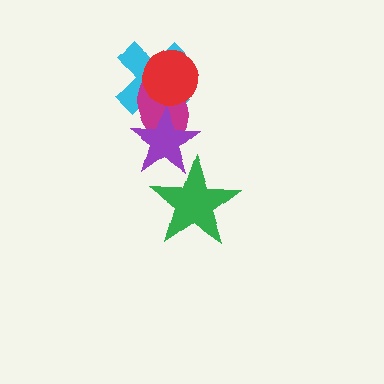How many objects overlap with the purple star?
3 objects overlap with the purple star.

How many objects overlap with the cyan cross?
3 objects overlap with the cyan cross.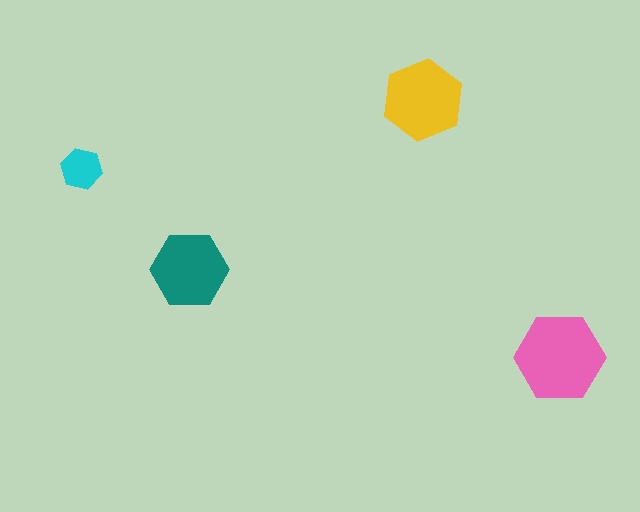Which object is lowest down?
The pink hexagon is bottommost.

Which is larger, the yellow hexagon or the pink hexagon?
The pink one.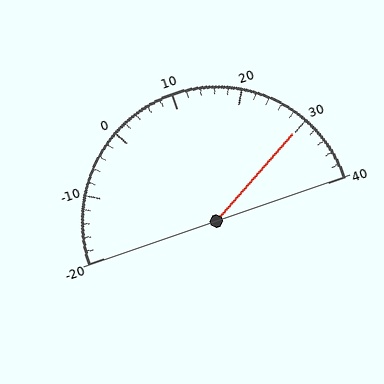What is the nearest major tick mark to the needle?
The nearest major tick mark is 30.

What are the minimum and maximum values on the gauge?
The gauge ranges from -20 to 40.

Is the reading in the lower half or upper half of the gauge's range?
The reading is in the upper half of the range (-20 to 40).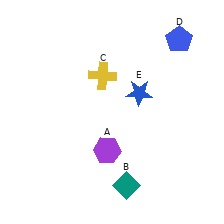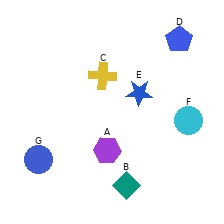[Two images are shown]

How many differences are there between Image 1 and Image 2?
There are 2 differences between the two images.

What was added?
A cyan circle (F), a blue circle (G) were added in Image 2.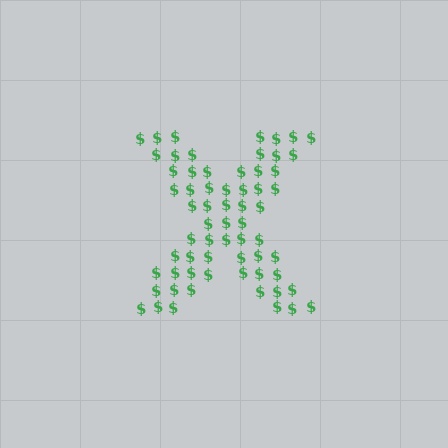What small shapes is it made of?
It is made of small dollar signs.